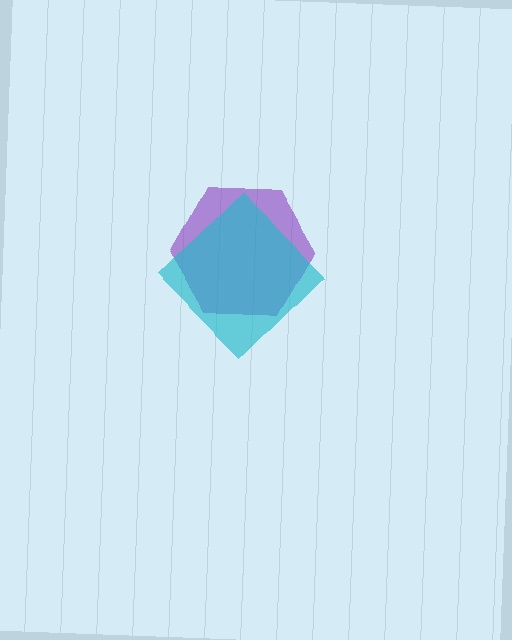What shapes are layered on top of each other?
The layered shapes are: a purple hexagon, a cyan diamond.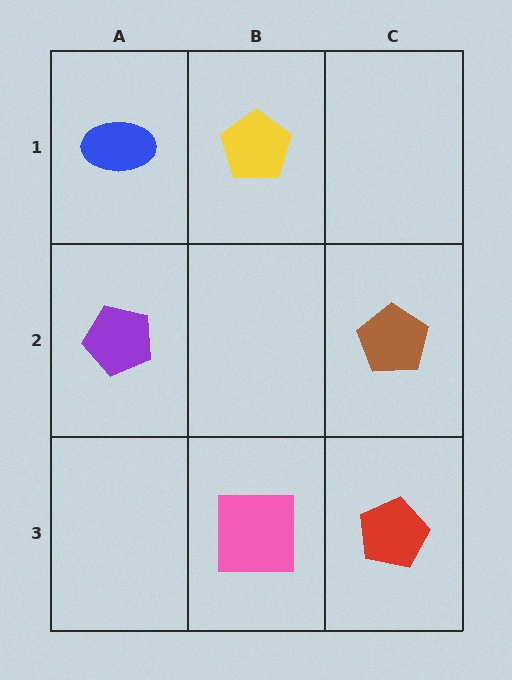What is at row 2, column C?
A brown pentagon.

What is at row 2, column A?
A purple pentagon.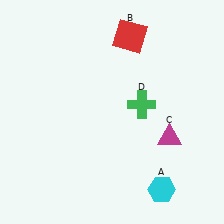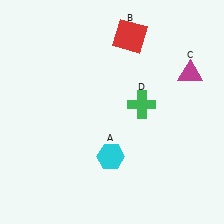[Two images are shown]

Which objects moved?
The objects that moved are: the cyan hexagon (A), the magenta triangle (C).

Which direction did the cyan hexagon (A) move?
The cyan hexagon (A) moved left.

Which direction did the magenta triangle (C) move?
The magenta triangle (C) moved up.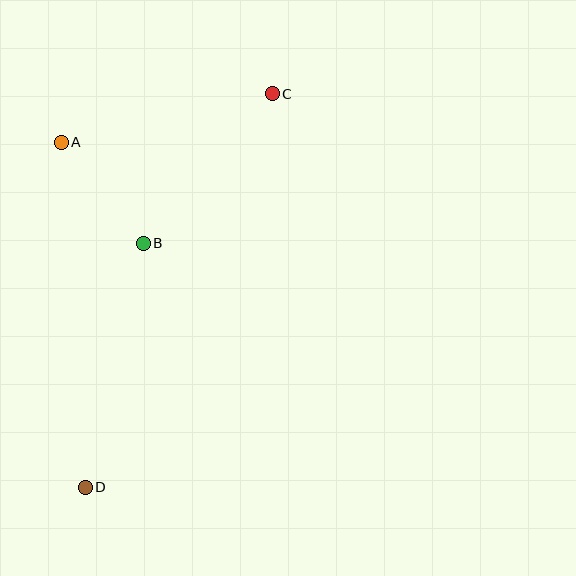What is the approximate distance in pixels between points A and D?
The distance between A and D is approximately 346 pixels.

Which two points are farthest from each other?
Points C and D are farthest from each other.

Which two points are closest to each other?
Points A and B are closest to each other.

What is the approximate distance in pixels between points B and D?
The distance between B and D is approximately 251 pixels.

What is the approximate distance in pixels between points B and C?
The distance between B and C is approximately 197 pixels.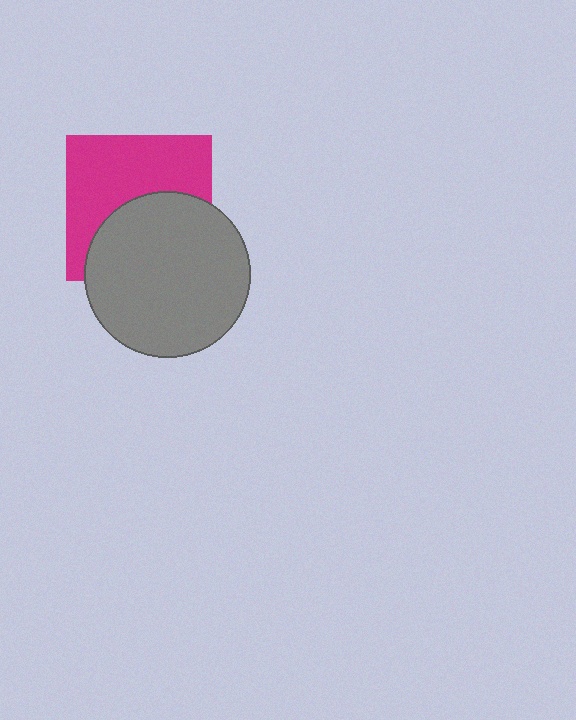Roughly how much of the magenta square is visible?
About half of it is visible (roughly 54%).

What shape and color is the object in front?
The object in front is a gray circle.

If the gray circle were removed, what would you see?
You would see the complete magenta square.